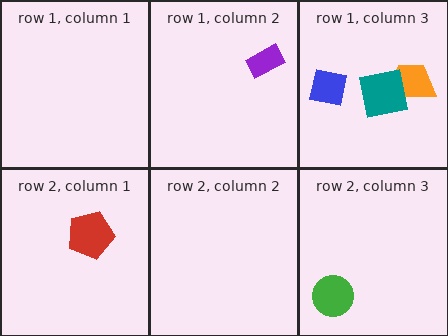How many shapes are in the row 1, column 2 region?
1.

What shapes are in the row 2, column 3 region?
The green circle.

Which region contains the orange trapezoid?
The row 1, column 3 region.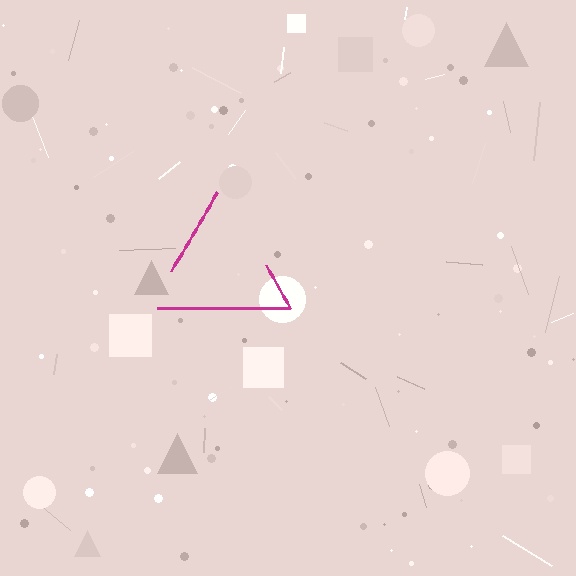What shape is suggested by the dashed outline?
The dashed outline suggests a triangle.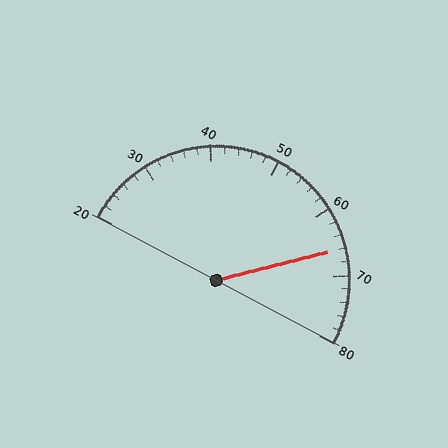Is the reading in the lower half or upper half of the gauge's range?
The reading is in the upper half of the range (20 to 80).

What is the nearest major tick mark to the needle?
The nearest major tick mark is 70.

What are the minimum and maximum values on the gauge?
The gauge ranges from 20 to 80.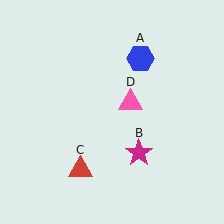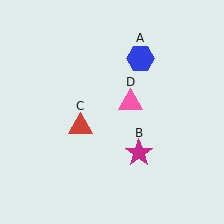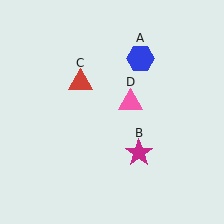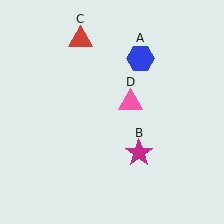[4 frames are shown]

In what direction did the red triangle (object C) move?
The red triangle (object C) moved up.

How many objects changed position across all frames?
1 object changed position: red triangle (object C).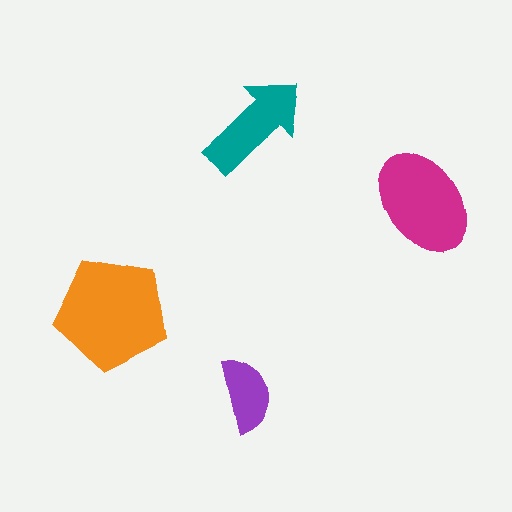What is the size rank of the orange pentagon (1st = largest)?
1st.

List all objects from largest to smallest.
The orange pentagon, the magenta ellipse, the teal arrow, the purple semicircle.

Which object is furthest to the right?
The magenta ellipse is rightmost.